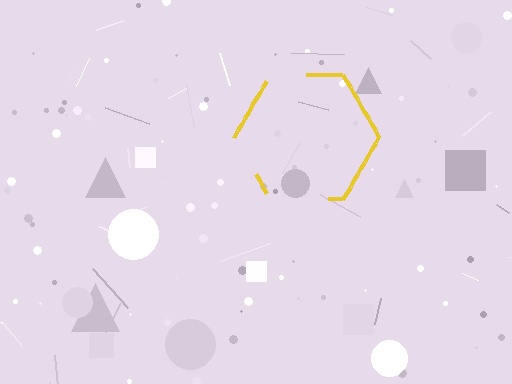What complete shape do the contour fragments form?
The contour fragments form a hexagon.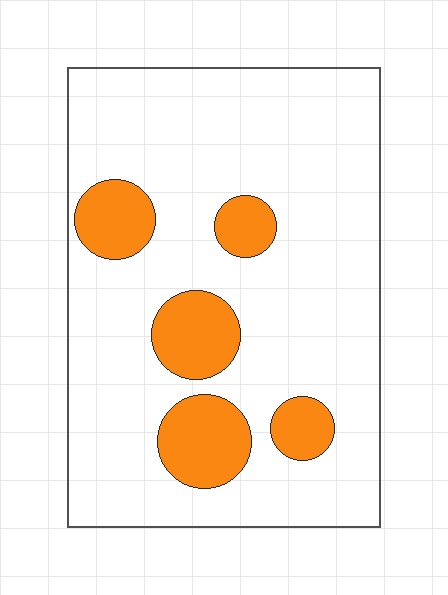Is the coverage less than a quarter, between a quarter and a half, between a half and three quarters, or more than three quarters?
Less than a quarter.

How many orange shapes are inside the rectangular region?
5.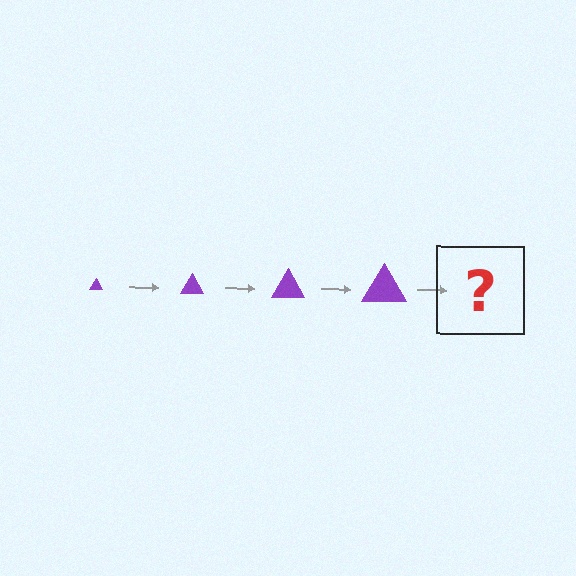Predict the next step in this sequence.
The next step is a purple triangle, larger than the previous one.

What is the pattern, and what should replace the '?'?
The pattern is that the triangle gets progressively larger each step. The '?' should be a purple triangle, larger than the previous one.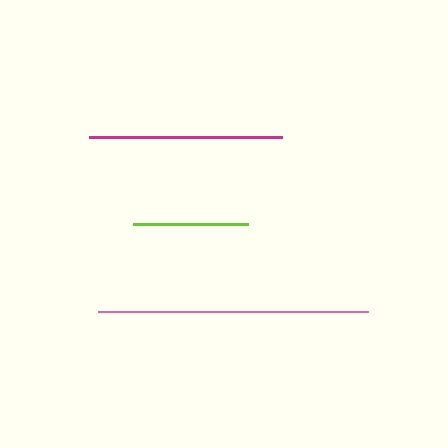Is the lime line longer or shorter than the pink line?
The pink line is longer than the lime line.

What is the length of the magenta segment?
The magenta segment is approximately 194 pixels long.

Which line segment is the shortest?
The lime line is the shortest at approximately 115 pixels.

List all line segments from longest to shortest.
From longest to shortest: pink, magenta, lime.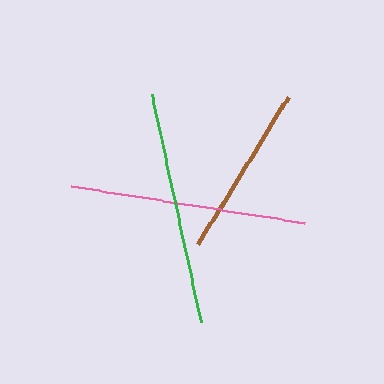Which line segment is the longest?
The pink line is the longest at approximately 236 pixels.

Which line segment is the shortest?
The brown line is the shortest at approximately 174 pixels.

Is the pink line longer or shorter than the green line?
The pink line is longer than the green line.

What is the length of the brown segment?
The brown segment is approximately 174 pixels long.